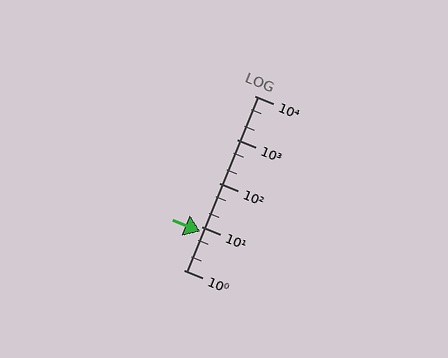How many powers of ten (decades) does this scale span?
The scale spans 4 decades, from 1 to 10000.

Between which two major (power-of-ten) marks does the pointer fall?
The pointer is between 1 and 10.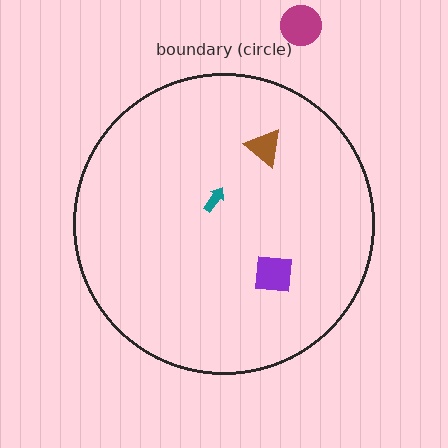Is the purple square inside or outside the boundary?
Inside.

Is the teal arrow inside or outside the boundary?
Inside.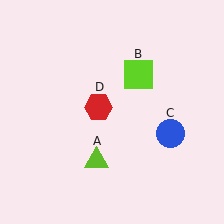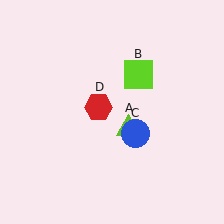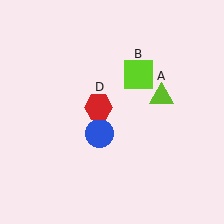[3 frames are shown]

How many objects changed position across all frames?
2 objects changed position: lime triangle (object A), blue circle (object C).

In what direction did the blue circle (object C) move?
The blue circle (object C) moved left.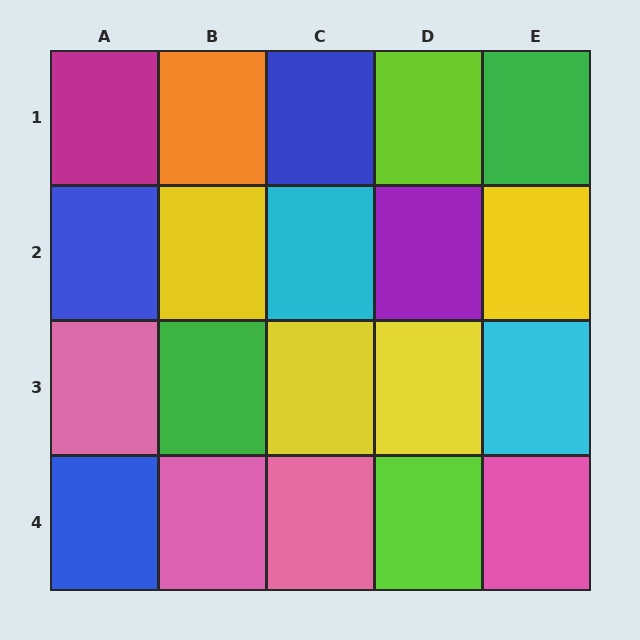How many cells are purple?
1 cell is purple.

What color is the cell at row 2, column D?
Purple.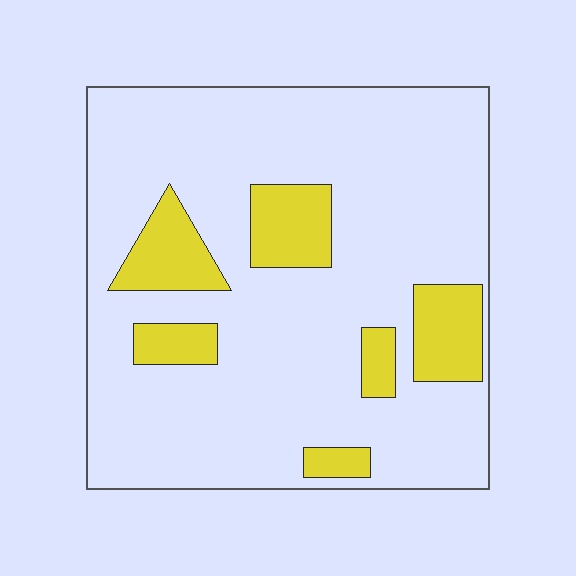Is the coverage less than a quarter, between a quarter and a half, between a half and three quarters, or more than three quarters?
Less than a quarter.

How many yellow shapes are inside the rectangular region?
6.